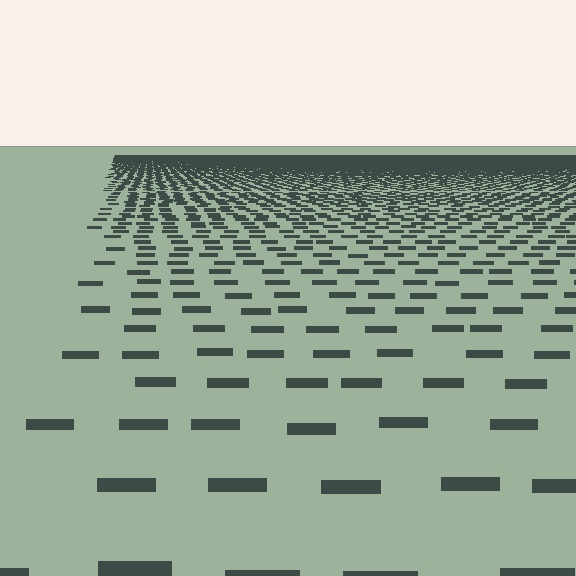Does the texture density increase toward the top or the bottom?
Density increases toward the top.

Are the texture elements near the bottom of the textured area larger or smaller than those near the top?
Larger. Near the bottom, elements are closer to the viewer and appear at a bigger on-screen size.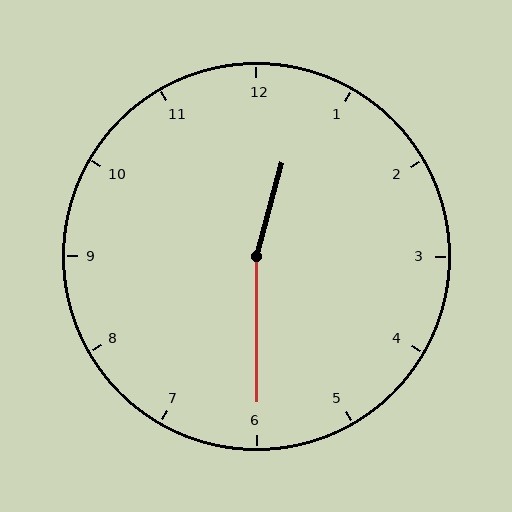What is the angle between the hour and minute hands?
Approximately 165 degrees.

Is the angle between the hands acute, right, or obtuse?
It is obtuse.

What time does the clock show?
12:30.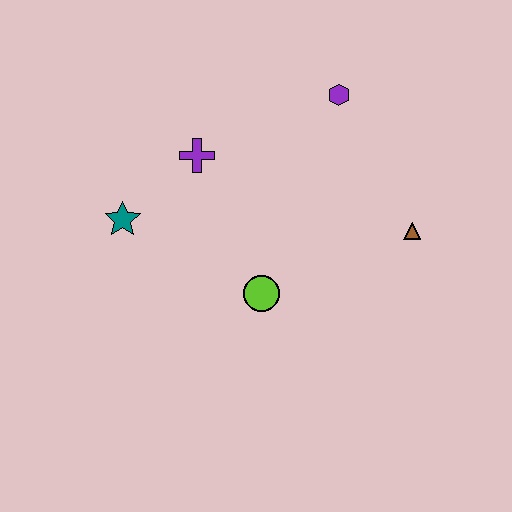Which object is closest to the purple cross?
The teal star is closest to the purple cross.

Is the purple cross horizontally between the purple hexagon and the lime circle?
No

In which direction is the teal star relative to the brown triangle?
The teal star is to the left of the brown triangle.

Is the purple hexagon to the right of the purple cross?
Yes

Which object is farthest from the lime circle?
The purple hexagon is farthest from the lime circle.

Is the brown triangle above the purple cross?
No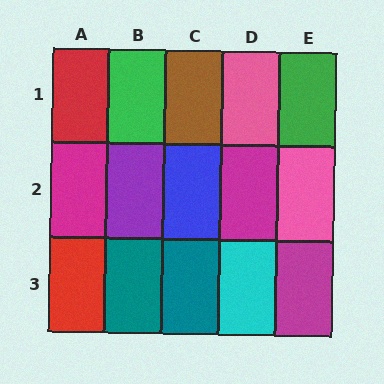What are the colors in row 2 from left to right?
Magenta, purple, blue, magenta, pink.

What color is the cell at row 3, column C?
Teal.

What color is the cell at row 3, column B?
Teal.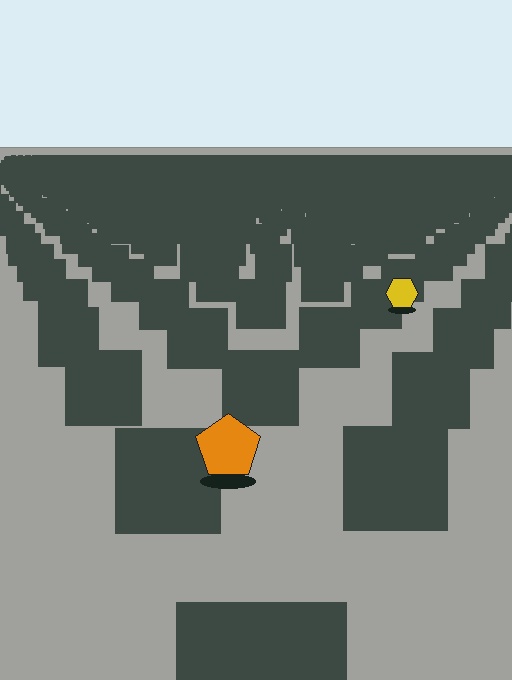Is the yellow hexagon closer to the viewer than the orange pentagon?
No. The orange pentagon is closer — you can tell from the texture gradient: the ground texture is coarser near it.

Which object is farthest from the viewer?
The yellow hexagon is farthest from the viewer. It appears smaller and the ground texture around it is denser.